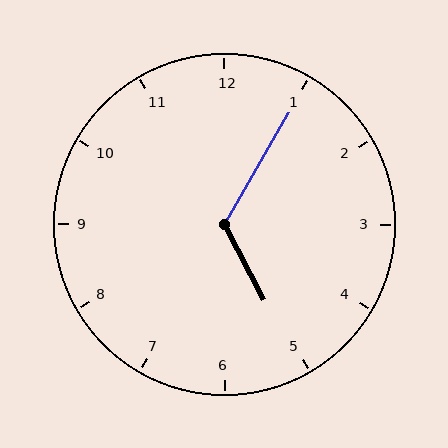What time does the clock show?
5:05.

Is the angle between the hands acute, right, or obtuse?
It is obtuse.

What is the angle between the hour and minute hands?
Approximately 122 degrees.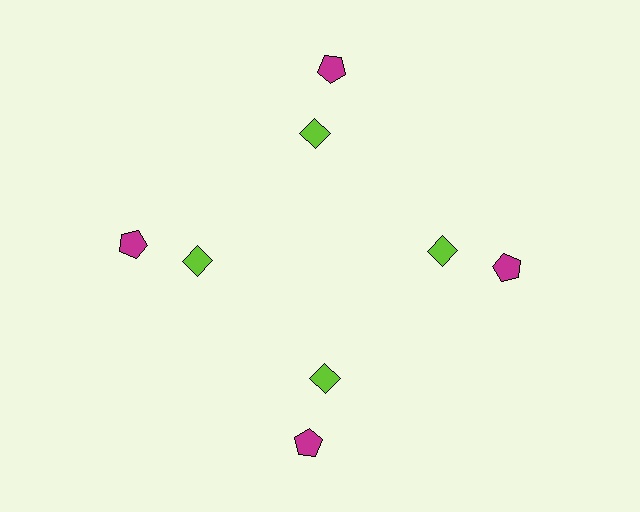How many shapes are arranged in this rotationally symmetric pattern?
There are 8 shapes, arranged in 4 groups of 2.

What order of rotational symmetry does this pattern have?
This pattern has 4-fold rotational symmetry.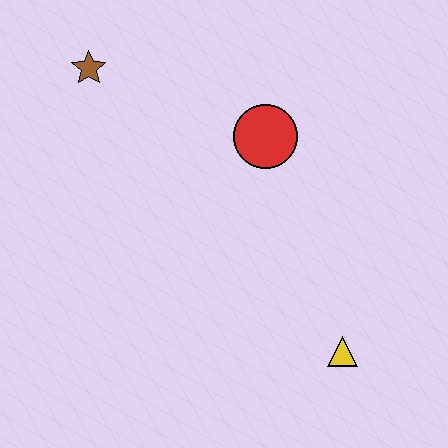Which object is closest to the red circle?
The brown star is closest to the red circle.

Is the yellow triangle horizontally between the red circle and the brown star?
No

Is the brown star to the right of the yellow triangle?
No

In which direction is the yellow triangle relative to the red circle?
The yellow triangle is below the red circle.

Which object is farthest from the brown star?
The yellow triangle is farthest from the brown star.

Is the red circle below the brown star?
Yes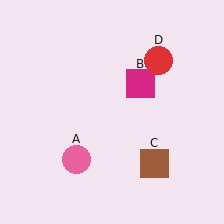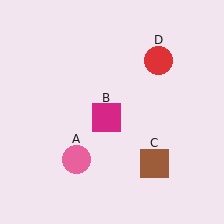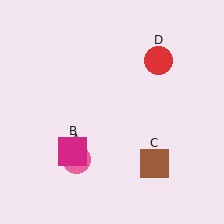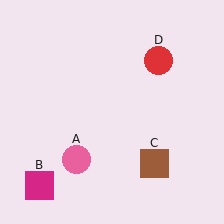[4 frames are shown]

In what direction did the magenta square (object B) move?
The magenta square (object B) moved down and to the left.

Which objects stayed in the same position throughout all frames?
Pink circle (object A) and brown square (object C) and red circle (object D) remained stationary.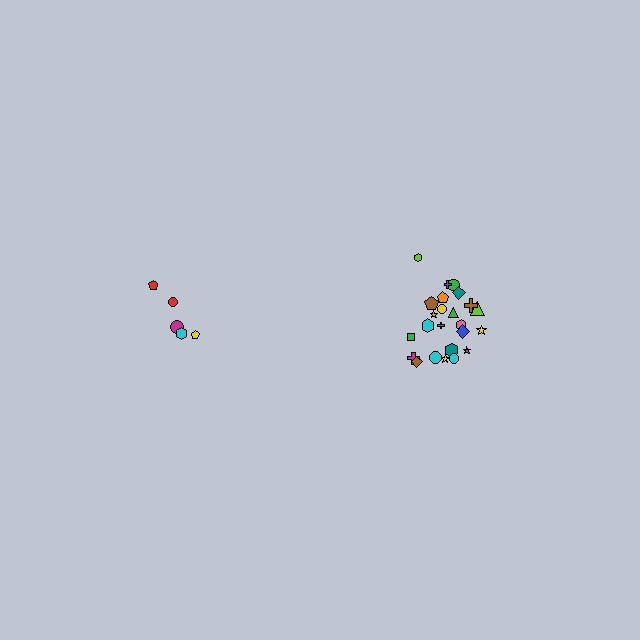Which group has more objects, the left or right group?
The right group.